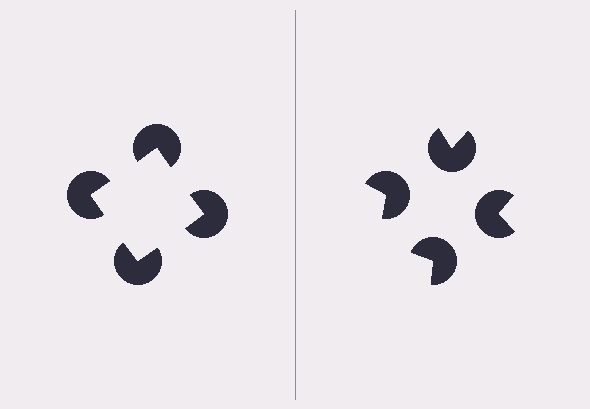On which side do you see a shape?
An illusory square appears on the left side. On the right side the wedge cuts are rotated, so no coherent shape forms.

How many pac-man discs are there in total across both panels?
8 — 4 on each side.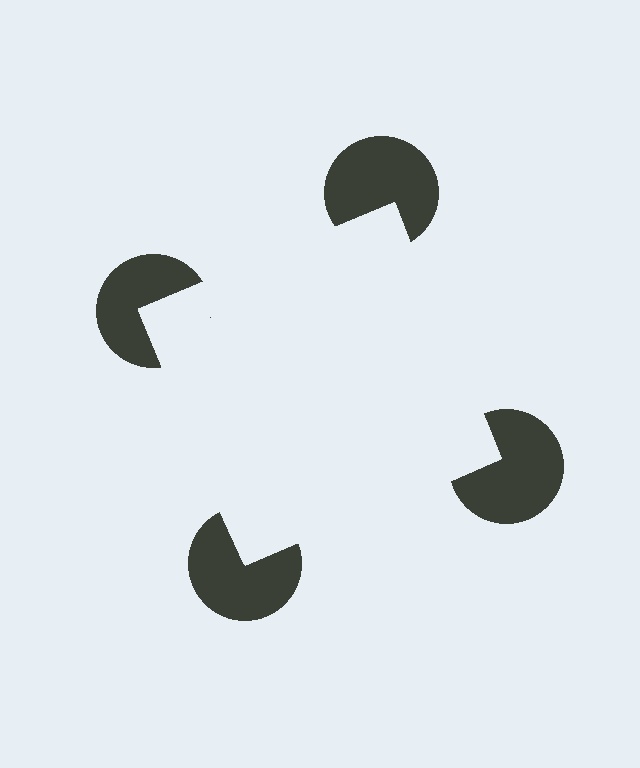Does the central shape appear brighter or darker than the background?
It typically appears slightly brighter than the background, even though no actual brightness change is drawn.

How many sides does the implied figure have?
4 sides.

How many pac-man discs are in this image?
There are 4 — one at each vertex of the illusory square.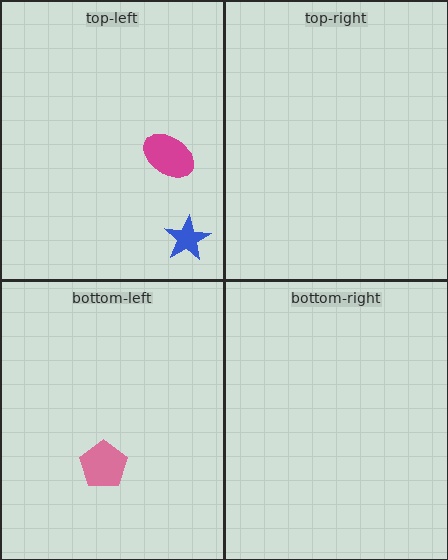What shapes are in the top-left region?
The blue star, the magenta ellipse.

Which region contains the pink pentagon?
The bottom-left region.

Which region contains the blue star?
The top-left region.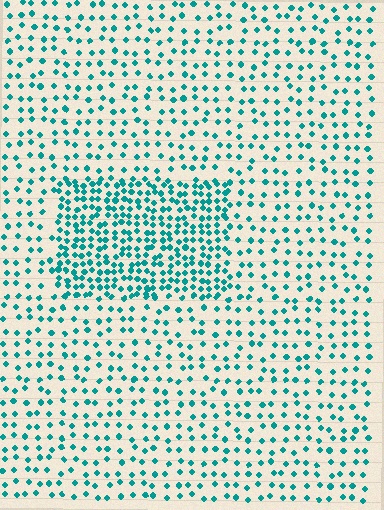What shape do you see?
I see a rectangle.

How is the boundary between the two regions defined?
The boundary is defined by a change in element density (approximately 2.2x ratio). All elements are the same color, size, and shape.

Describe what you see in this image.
The image contains small teal elements arranged at two different densities. A rectangle-shaped region is visible where the elements are more densely packed than the surrounding area.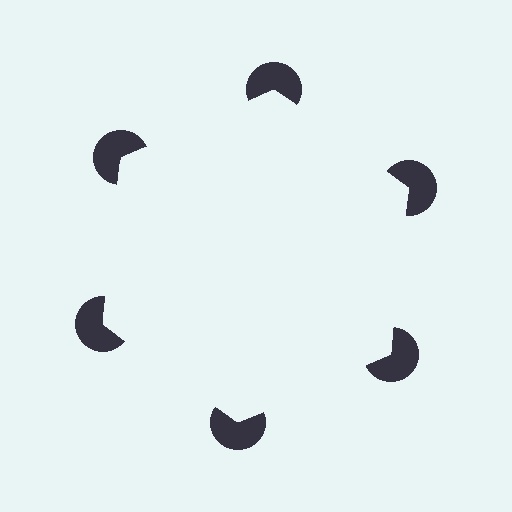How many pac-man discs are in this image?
There are 6 — one at each vertex of the illusory hexagon.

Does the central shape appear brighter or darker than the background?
It typically appears slightly brighter than the background, even though no actual brightness change is drawn.